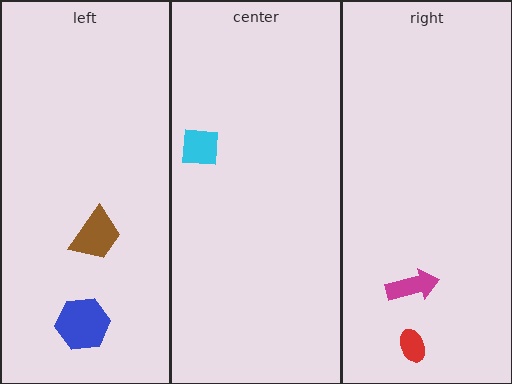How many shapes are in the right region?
2.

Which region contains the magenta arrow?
The right region.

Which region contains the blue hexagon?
The left region.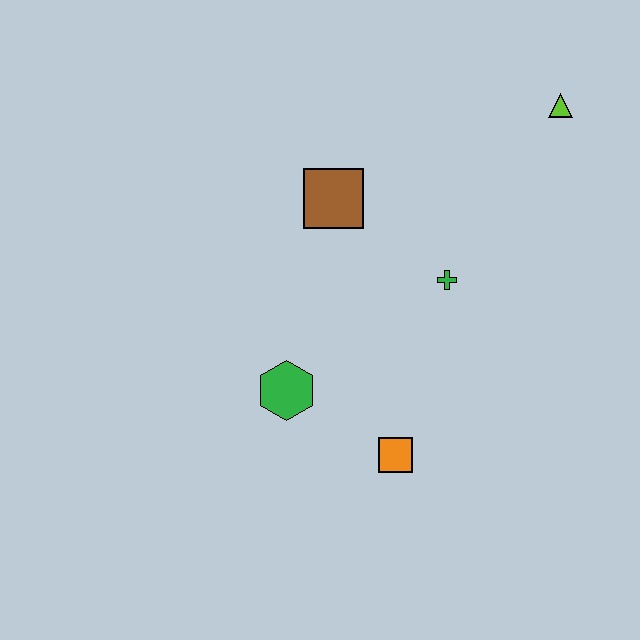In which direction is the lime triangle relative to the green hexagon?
The lime triangle is above the green hexagon.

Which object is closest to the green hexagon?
The orange square is closest to the green hexagon.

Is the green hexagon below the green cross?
Yes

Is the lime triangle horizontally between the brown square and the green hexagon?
No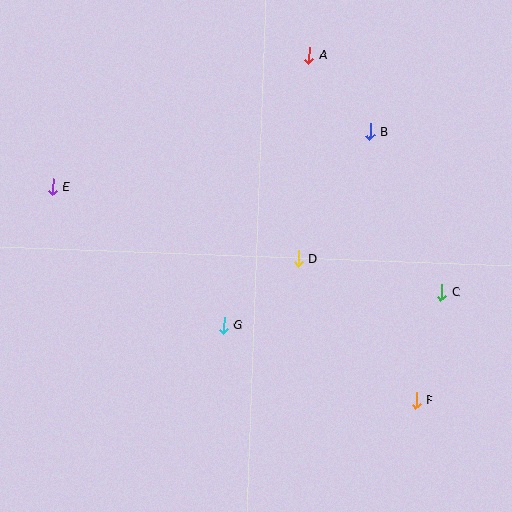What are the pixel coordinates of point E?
Point E is at (53, 187).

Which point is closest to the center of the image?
Point D at (298, 259) is closest to the center.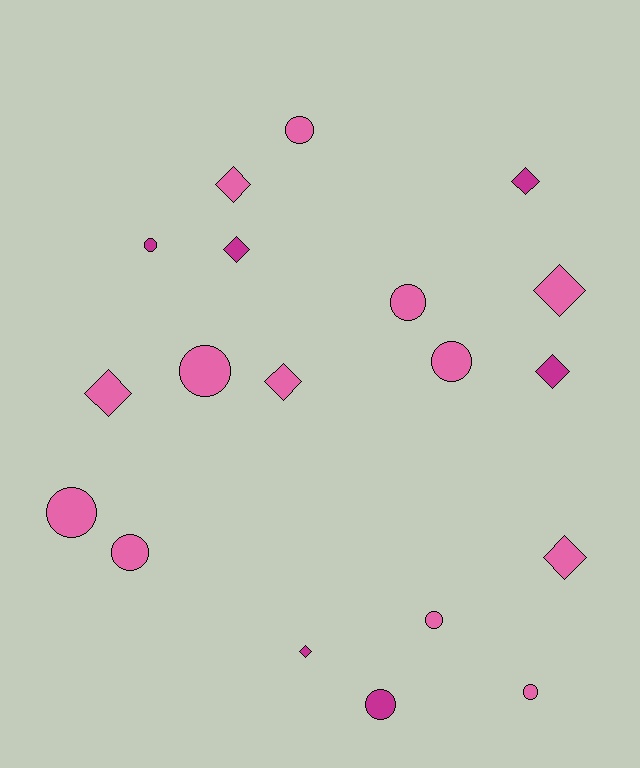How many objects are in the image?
There are 19 objects.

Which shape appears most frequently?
Circle, with 10 objects.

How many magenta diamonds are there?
There are 4 magenta diamonds.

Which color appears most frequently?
Pink, with 13 objects.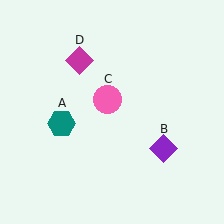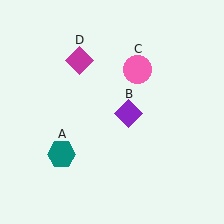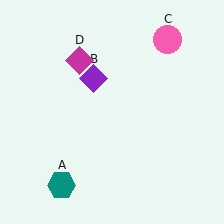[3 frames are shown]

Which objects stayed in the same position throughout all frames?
Magenta diamond (object D) remained stationary.